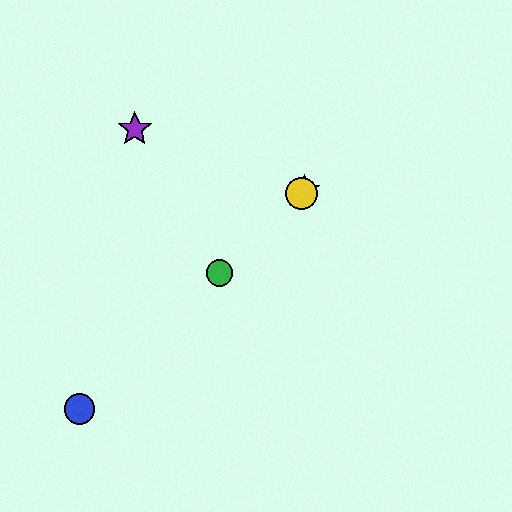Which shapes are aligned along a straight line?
The red star, the blue circle, the green circle, the yellow circle are aligned along a straight line.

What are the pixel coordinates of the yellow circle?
The yellow circle is at (301, 193).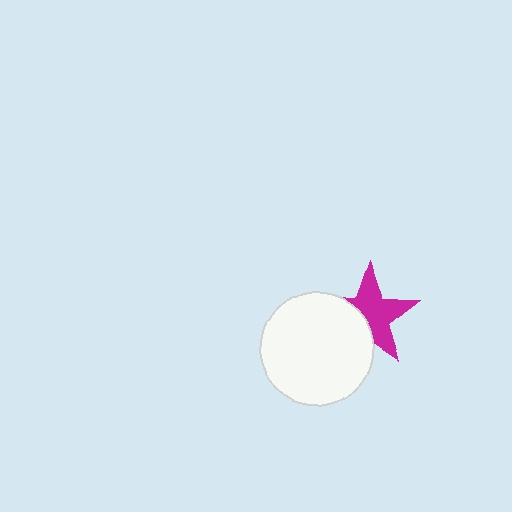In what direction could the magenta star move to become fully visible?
The magenta star could move toward the upper-right. That would shift it out from behind the white circle entirely.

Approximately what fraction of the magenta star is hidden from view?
Roughly 38% of the magenta star is hidden behind the white circle.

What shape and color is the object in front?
The object in front is a white circle.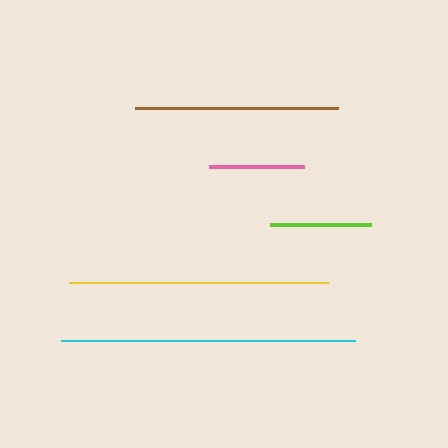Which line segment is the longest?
The cyan line is the longest at approximately 293 pixels.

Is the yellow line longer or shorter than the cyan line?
The cyan line is longer than the yellow line.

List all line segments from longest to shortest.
From longest to shortest: cyan, yellow, brown, lime, pink.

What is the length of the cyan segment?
The cyan segment is approximately 293 pixels long.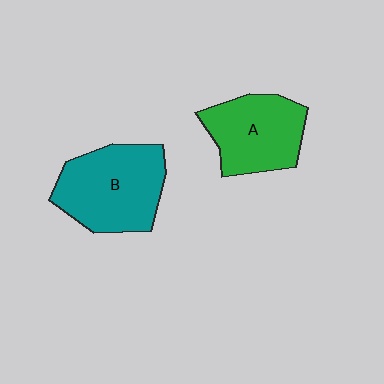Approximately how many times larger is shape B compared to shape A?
Approximately 1.2 times.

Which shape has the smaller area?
Shape A (green).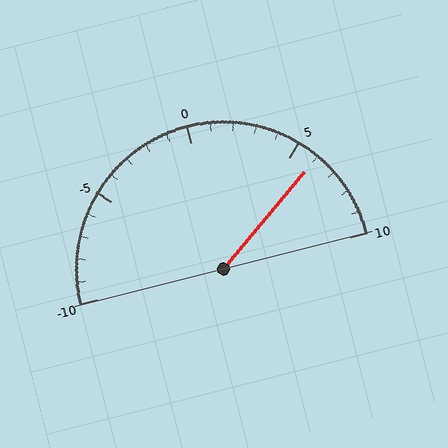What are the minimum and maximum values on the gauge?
The gauge ranges from -10 to 10.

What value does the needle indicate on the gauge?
The needle indicates approximately 6.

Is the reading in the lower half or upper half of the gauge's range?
The reading is in the upper half of the range (-10 to 10).